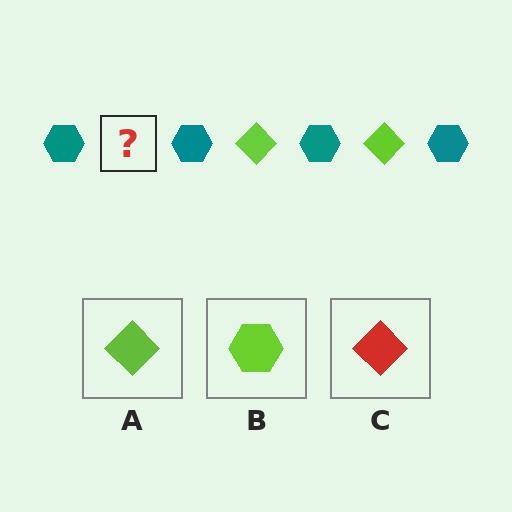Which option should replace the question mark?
Option A.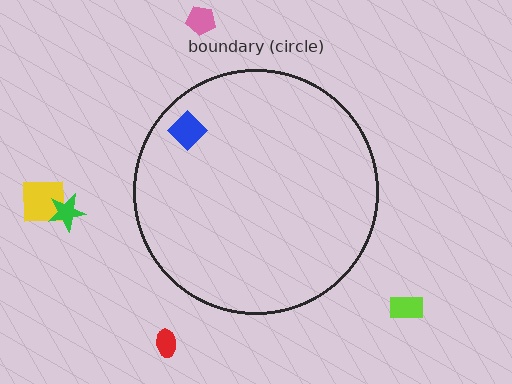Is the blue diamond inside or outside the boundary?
Inside.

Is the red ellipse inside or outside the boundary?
Outside.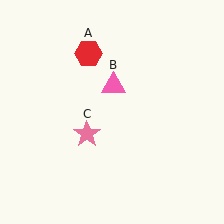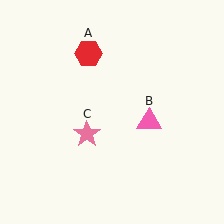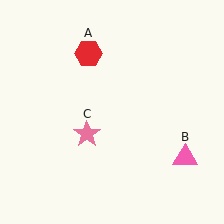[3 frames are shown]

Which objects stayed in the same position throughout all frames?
Red hexagon (object A) and pink star (object C) remained stationary.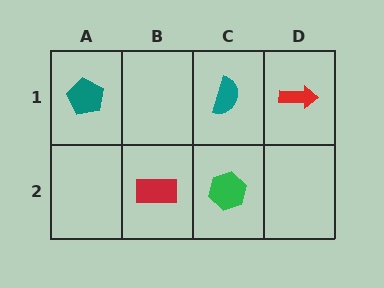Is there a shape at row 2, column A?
No, that cell is empty.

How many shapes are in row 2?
2 shapes.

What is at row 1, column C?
A teal semicircle.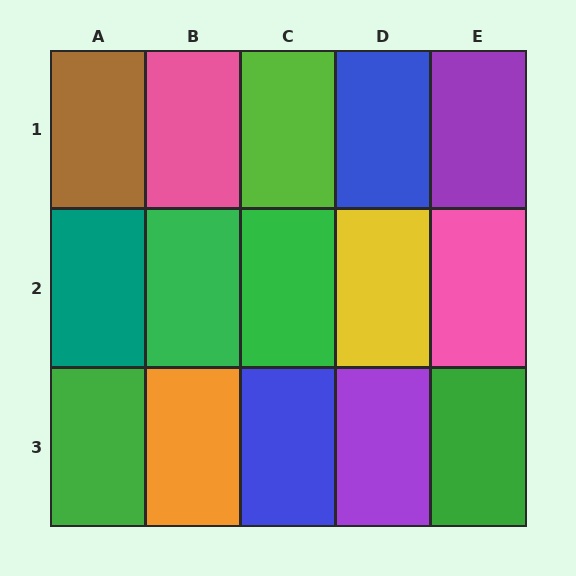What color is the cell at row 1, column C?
Lime.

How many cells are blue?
2 cells are blue.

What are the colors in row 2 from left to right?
Teal, green, green, yellow, pink.